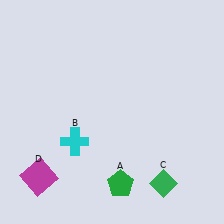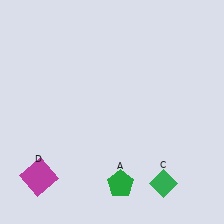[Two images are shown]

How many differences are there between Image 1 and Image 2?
There is 1 difference between the two images.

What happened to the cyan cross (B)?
The cyan cross (B) was removed in Image 2. It was in the bottom-left area of Image 1.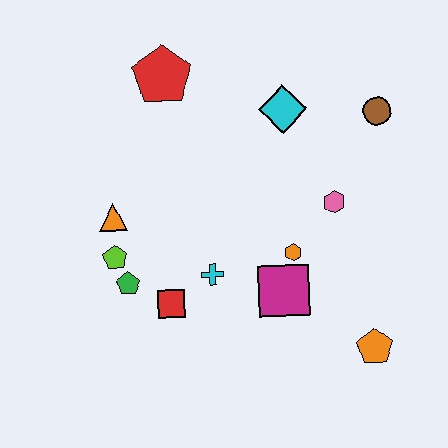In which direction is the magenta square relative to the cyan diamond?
The magenta square is below the cyan diamond.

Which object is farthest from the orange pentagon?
The red pentagon is farthest from the orange pentagon.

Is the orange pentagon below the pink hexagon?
Yes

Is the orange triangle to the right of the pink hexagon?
No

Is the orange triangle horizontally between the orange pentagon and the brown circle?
No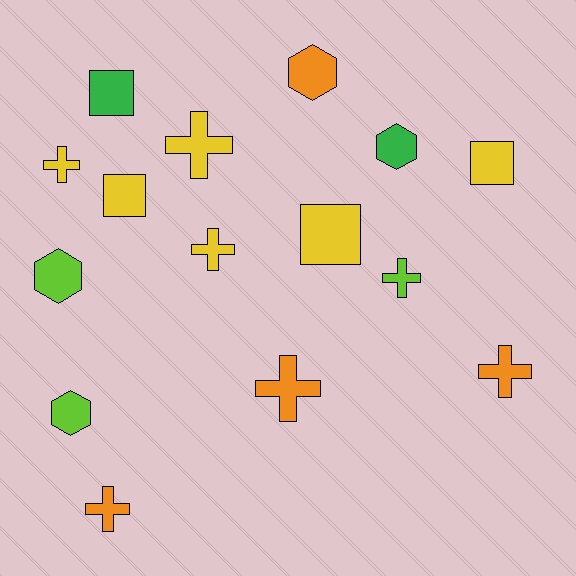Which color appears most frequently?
Yellow, with 6 objects.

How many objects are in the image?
There are 15 objects.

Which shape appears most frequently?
Cross, with 7 objects.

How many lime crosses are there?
There is 1 lime cross.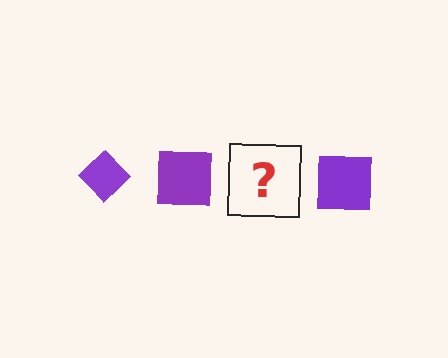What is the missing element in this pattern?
The missing element is a purple diamond.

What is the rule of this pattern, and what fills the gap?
The rule is that the pattern cycles through diamond, square shapes in purple. The gap should be filled with a purple diamond.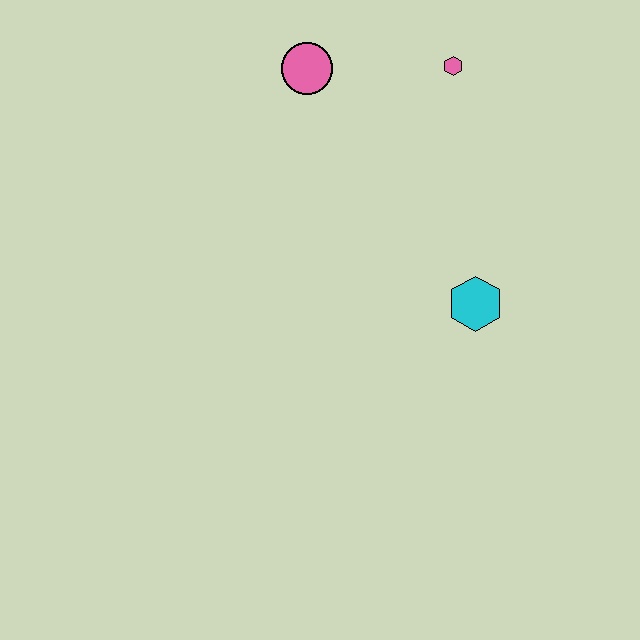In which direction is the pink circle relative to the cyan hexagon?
The pink circle is above the cyan hexagon.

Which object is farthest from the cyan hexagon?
The pink circle is farthest from the cyan hexagon.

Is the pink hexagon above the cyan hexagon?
Yes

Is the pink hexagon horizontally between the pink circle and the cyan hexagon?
Yes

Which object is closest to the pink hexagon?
The pink circle is closest to the pink hexagon.